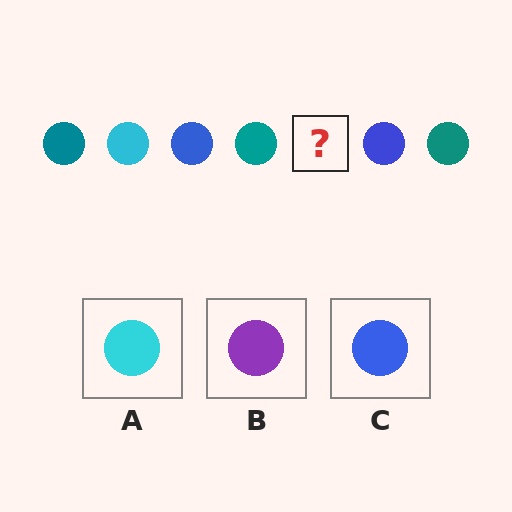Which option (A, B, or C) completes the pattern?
A.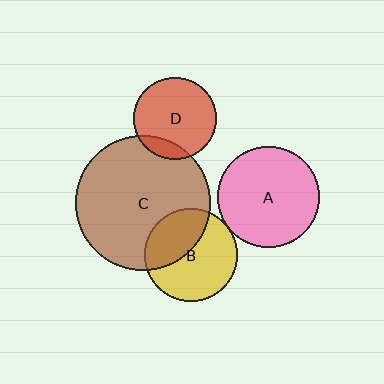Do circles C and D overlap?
Yes.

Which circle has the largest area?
Circle C (brown).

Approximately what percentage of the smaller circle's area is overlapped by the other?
Approximately 15%.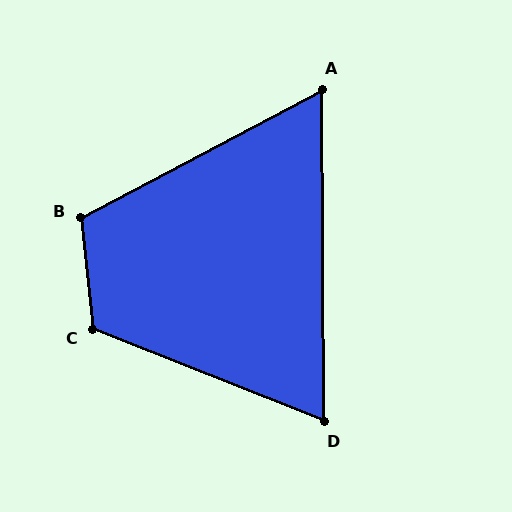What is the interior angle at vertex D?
Approximately 68 degrees (acute).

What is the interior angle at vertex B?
Approximately 112 degrees (obtuse).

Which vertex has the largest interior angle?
C, at approximately 118 degrees.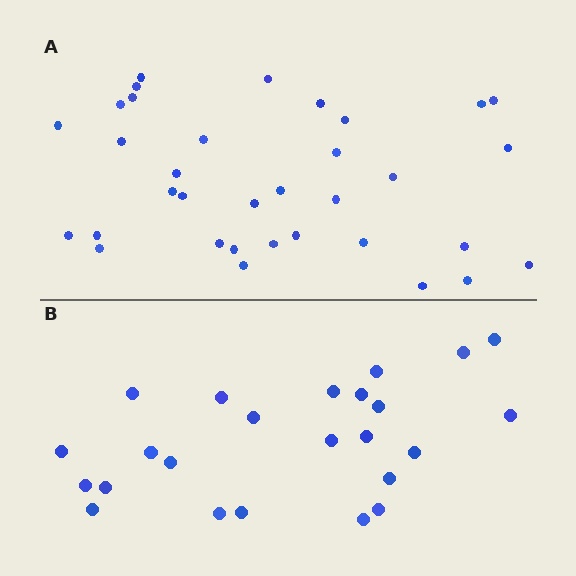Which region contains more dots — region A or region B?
Region A (the top region) has more dots.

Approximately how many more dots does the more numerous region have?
Region A has roughly 10 or so more dots than region B.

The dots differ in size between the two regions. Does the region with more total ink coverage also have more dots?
No. Region B has more total ink coverage because its dots are larger, but region A actually contains more individual dots. Total area can be misleading — the number of items is what matters here.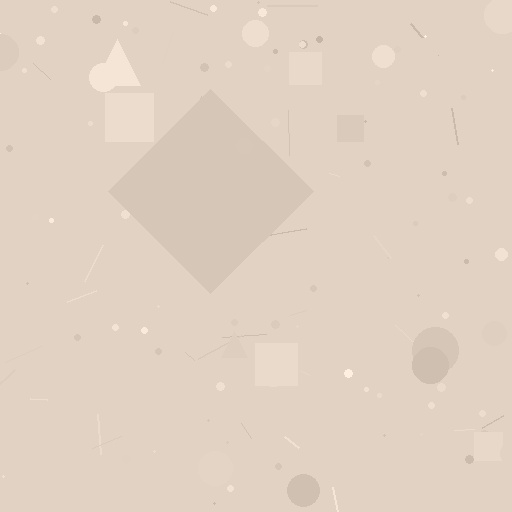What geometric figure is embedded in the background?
A diamond is embedded in the background.